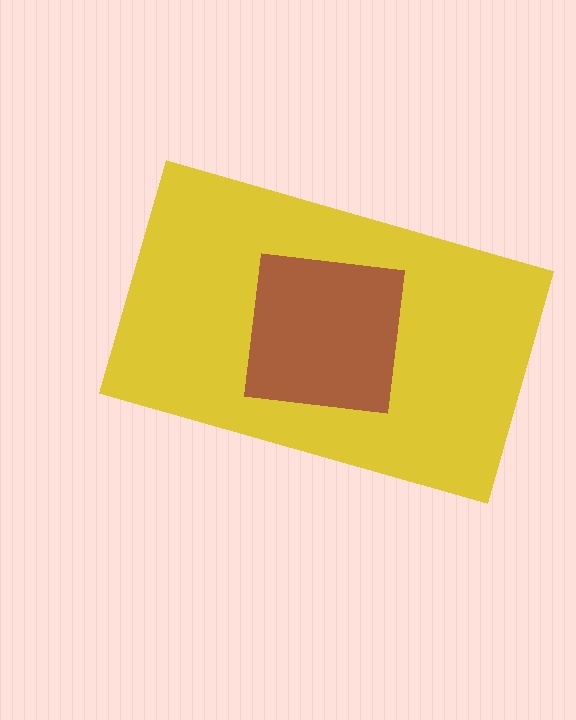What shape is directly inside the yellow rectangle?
The brown square.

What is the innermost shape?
The brown square.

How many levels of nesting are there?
2.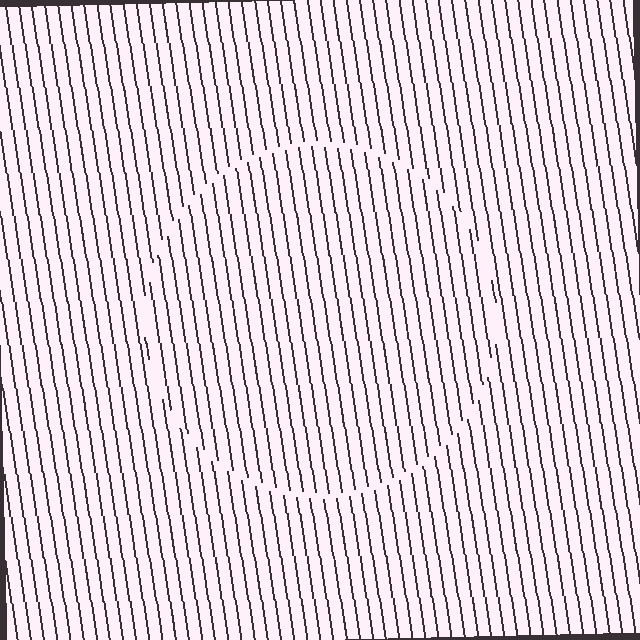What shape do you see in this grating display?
An illusory circle. The interior of the shape contains the same grating, shifted by half a period — the contour is defined by the phase discontinuity where line-ends from the inner and outer gratings abut.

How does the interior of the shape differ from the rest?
The interior of the shape contains the same grating, shifted by half a period — the contour is defined by the phase discontinuity where line-ends from the inner and outer gratings abut.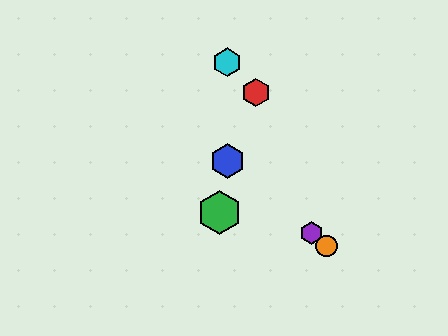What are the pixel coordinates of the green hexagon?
The green hexagon is at (219, 213).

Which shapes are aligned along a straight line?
The blue hexagon, the yellow circle, the purple hexagon, the orange circle are aligned along a straight line.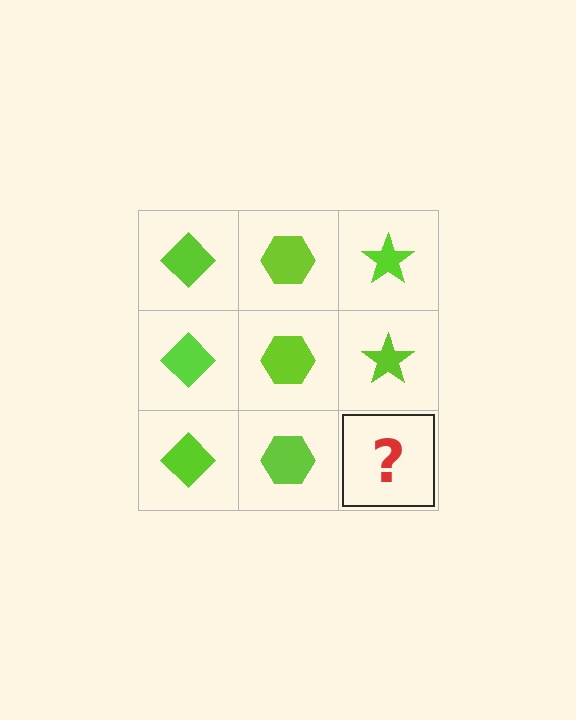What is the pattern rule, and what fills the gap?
The rule is that each column has a consistent shape. The gap should be filled with a lime star.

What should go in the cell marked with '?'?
The missing cell should contain a lime star.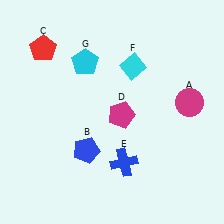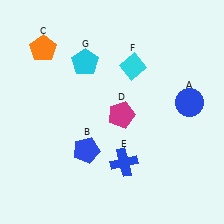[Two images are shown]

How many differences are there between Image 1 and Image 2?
There are 2 differences between the two images.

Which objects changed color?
A changed from magenta to blue. C changed from red to orange.